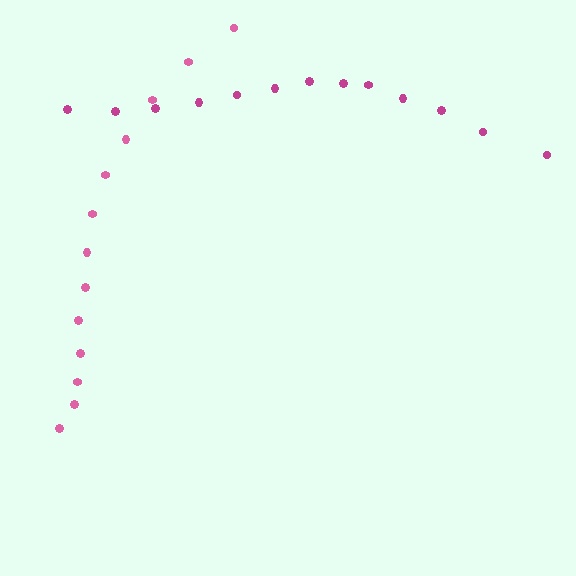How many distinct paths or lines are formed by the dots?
There are 2 distinct paths.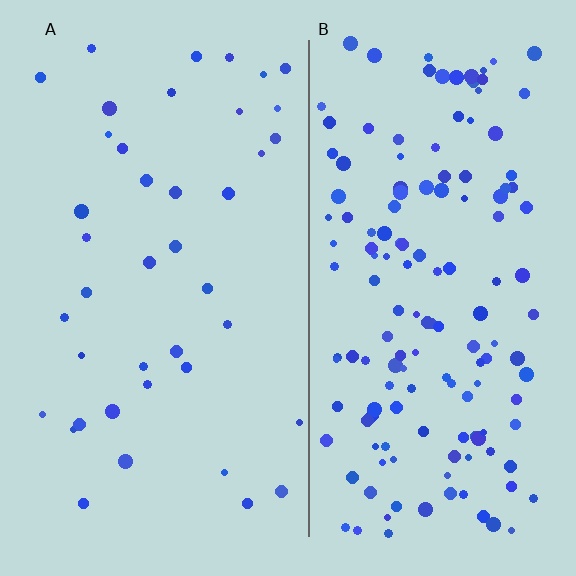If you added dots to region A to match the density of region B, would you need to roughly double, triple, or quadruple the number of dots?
Approximately quadruple.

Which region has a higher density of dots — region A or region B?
B (the right).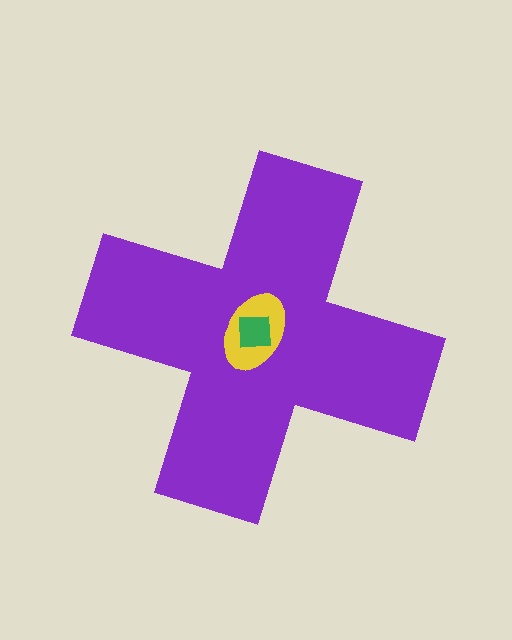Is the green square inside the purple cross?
Yes.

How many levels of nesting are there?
3.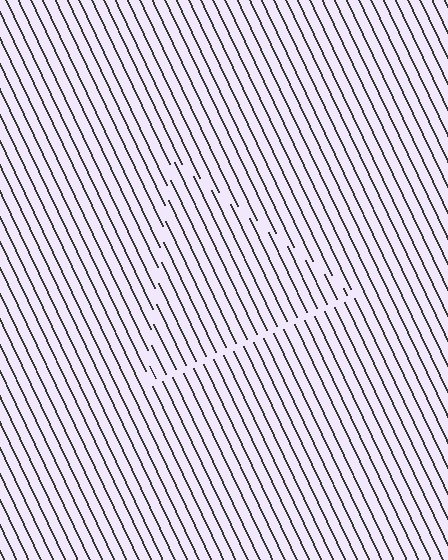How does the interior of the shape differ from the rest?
The interior of the shape contains the same grating, shifted by half a period — the contour is defined by the phase discontinuity where line-ends from the inner and outer gratings abut.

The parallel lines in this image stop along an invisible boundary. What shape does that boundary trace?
An illusory triangle. The interior of the shape contains the same grating, shifted by half a period — the contour is defined by the phase discontinuity where line-ends from the inner and outer gratings abut.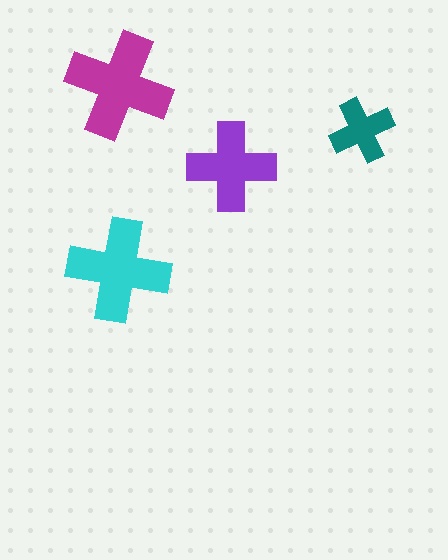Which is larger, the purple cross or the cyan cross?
The cyan one.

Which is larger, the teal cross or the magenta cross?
The magenta one.